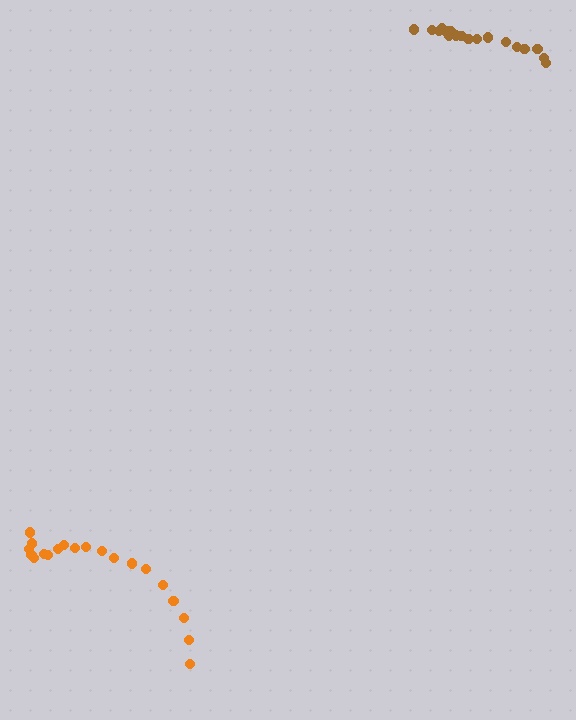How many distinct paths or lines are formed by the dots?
There are 2 distinct paths.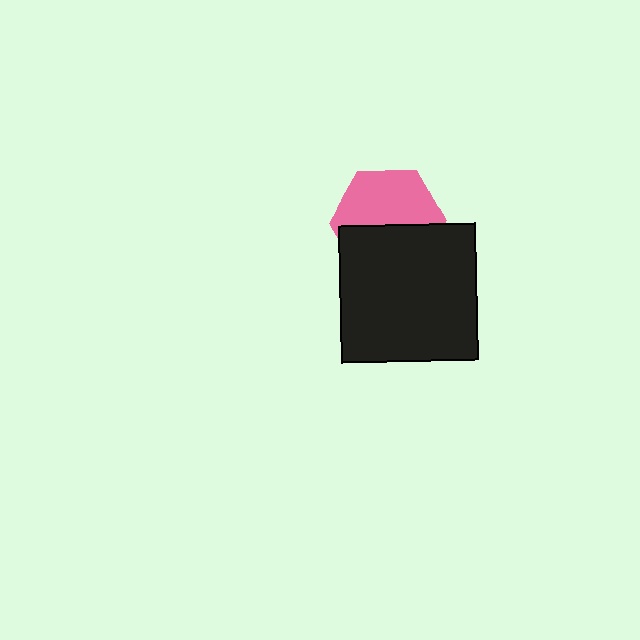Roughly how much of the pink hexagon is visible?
About half of it is visible (roughly 54%).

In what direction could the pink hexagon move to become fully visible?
The pink hexagon could move up. That would shift it out from behind the black square entirely.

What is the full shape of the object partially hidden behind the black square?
The partially hidden object is a pink hexagon.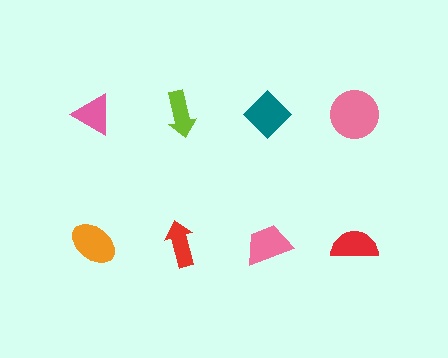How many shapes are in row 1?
4 shapes.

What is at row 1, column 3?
A teal diamond.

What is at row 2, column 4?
A red semicircle.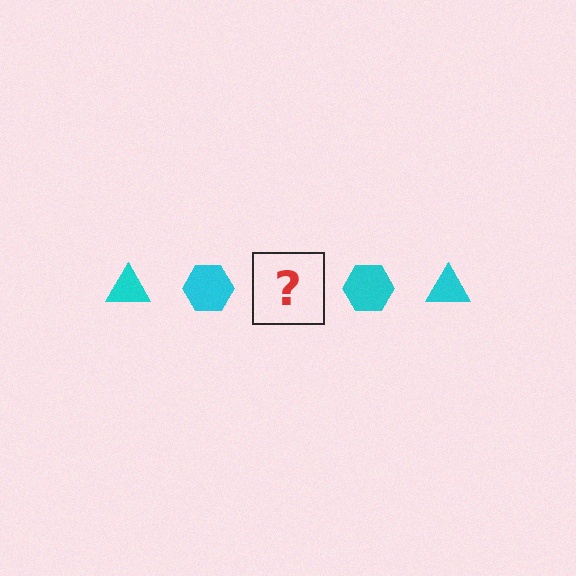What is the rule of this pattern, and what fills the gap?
The rule is that the pattern cycles through triangle, hexagon shapes in cyan. The gap should be filled with a cyan triangle.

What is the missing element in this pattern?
The missing element is a cyan triangle.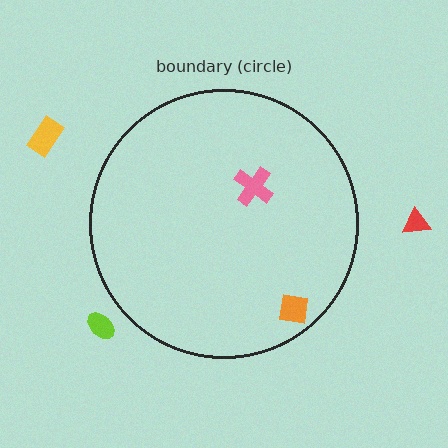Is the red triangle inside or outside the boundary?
Outside.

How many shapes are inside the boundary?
2 inside, 3 outside.